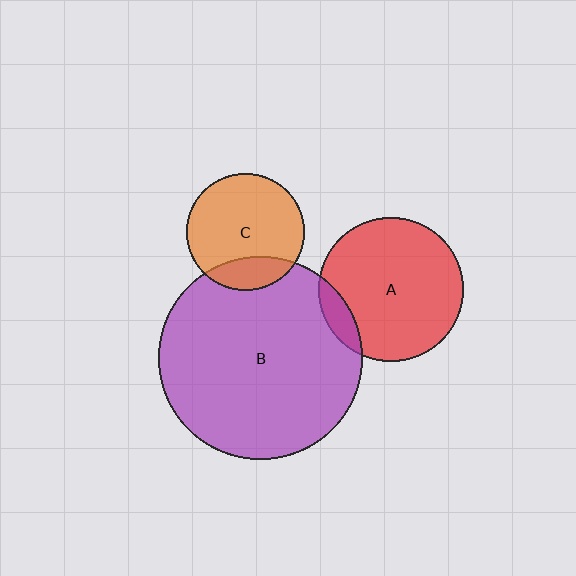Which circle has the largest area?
Circle B (purple).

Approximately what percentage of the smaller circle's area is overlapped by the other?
Approximately 20%.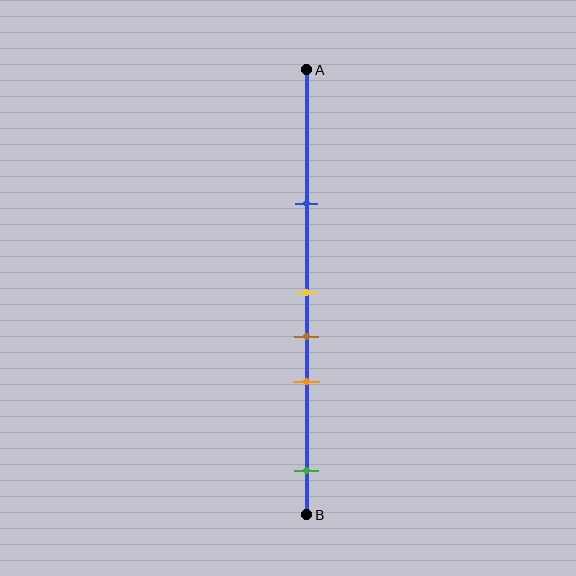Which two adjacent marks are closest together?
The yellow and brown marks are the closest adjacent pair.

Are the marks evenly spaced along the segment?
No, the marks are not evenly spaced.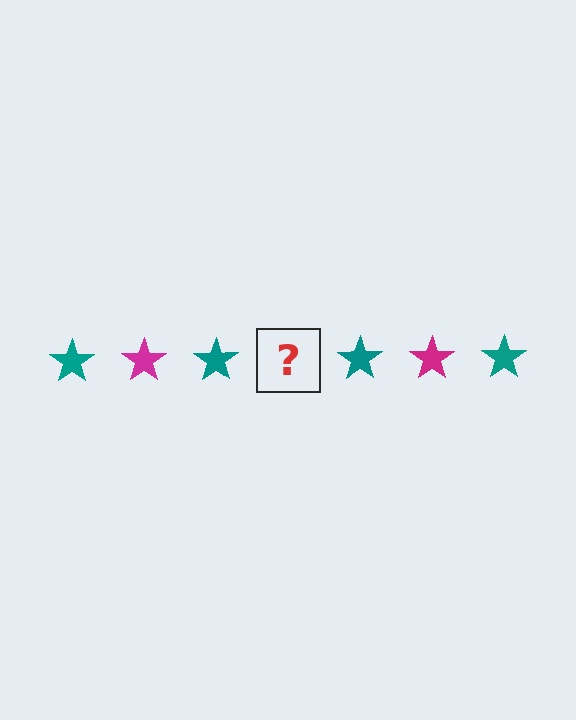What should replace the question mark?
The question mark should be replaced with a magenta star.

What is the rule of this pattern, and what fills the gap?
The rule is that the pattern cycles through teal, magenta stars. The gap should be filled with a magenta star.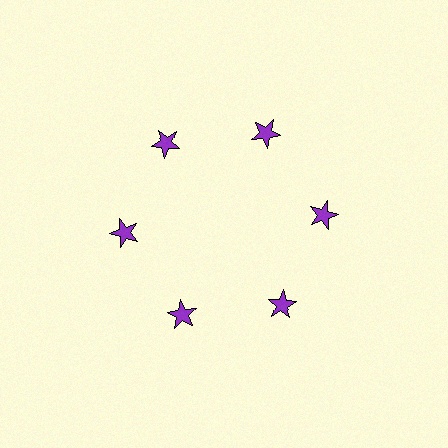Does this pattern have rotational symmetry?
Yes, this pattern has 6-fold rotational symmetry. It looks the same after rotating 60 degrees around the center.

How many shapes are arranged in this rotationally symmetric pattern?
There are 6 shapes, arranged in 6 groups of 1.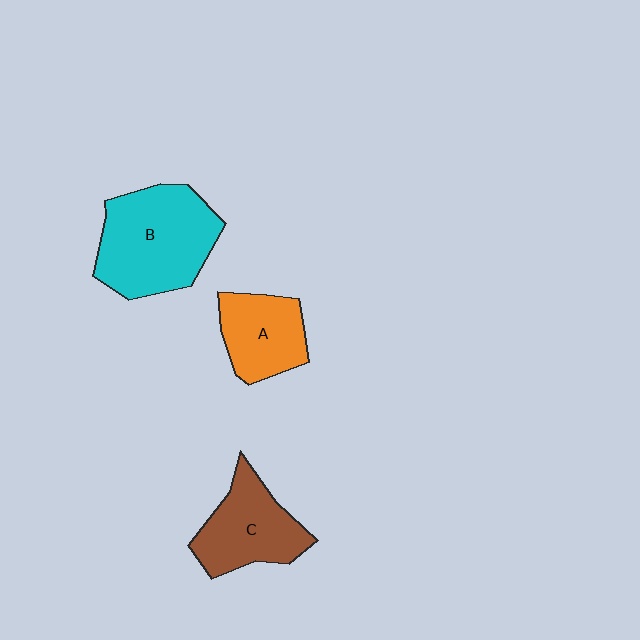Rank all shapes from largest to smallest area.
From largest to smallest: B (cyan), C (brown), A (orange).